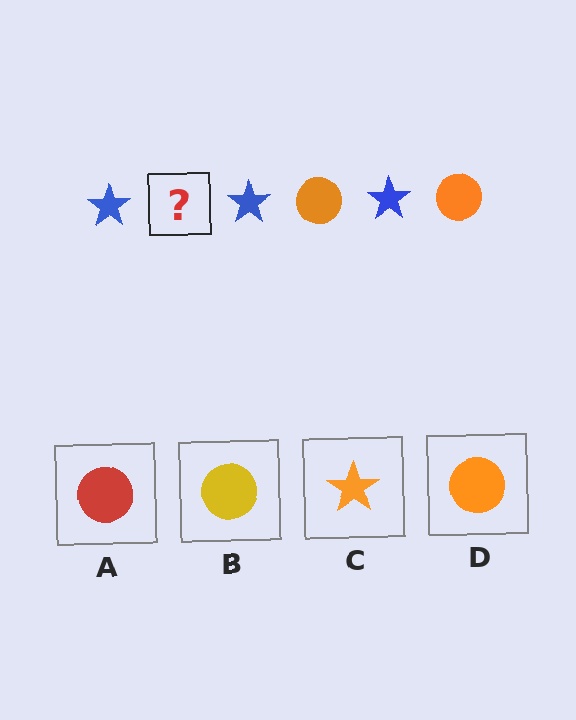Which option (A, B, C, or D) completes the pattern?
D.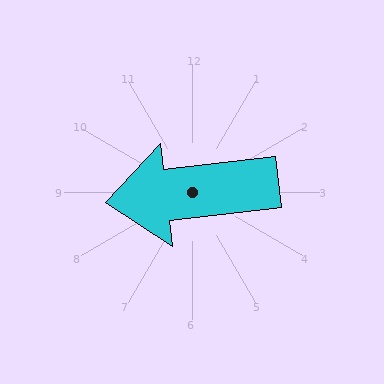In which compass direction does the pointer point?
West.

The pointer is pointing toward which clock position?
Roughly 9 o'clock.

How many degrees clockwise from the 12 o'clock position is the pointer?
Approximately 263 degrees.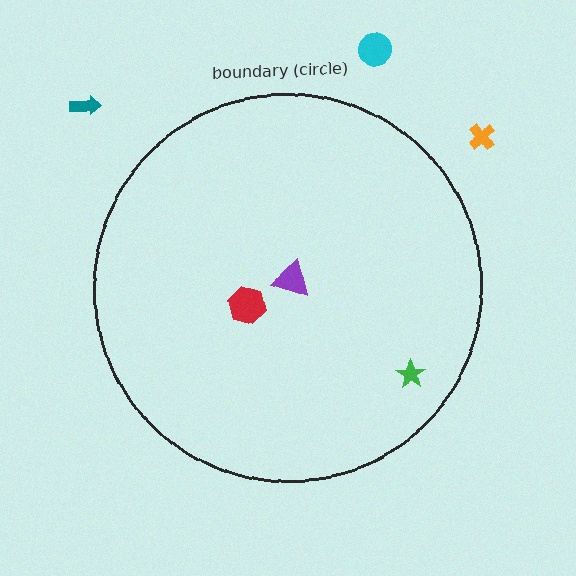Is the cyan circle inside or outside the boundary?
Outside.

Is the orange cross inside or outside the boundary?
Outside.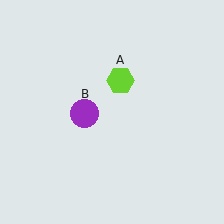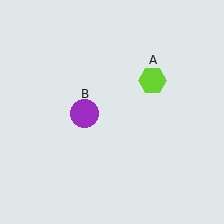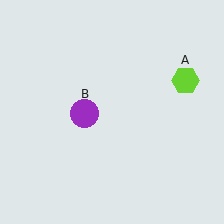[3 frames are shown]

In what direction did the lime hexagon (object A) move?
The lime hexagon (object A) moved right.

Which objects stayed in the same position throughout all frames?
Purple circle (object B) remained stationary.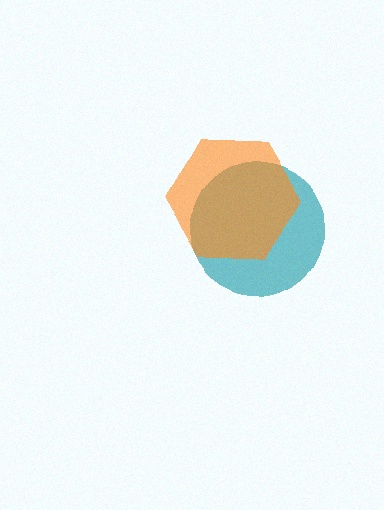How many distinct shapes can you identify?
There are 2 distinct shapes: a teal circle, an orange hexagon.